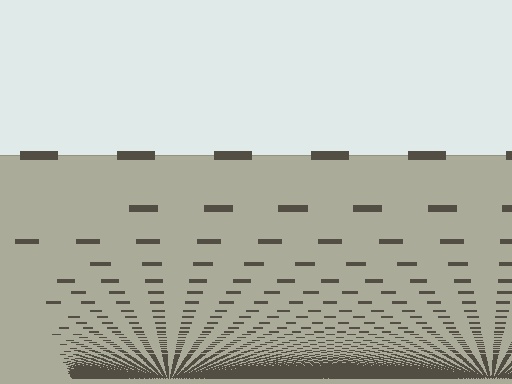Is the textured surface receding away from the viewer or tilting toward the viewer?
The surface appears to tilt toward the viewer. Texture elements get larger and sparser toward the top.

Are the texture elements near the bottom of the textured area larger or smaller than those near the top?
Smaller. The gradient is inverted — elements near the bottom are smaller and denser.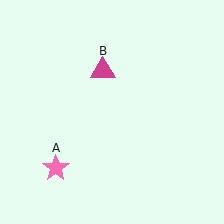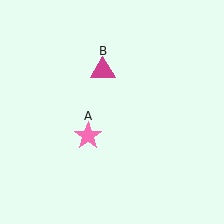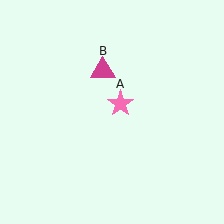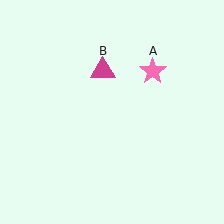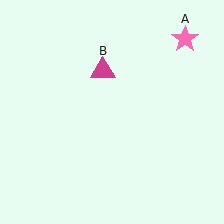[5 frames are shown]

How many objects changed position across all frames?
1 object changed position: pink star (object A).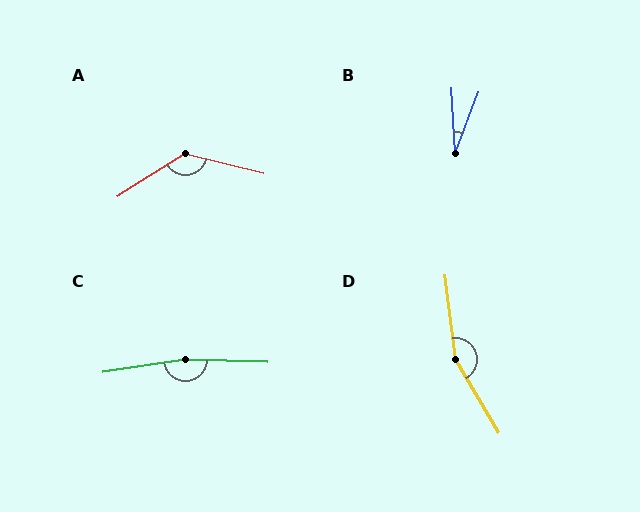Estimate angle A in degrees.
Approximately 133 degrees.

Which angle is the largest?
C, at approximately 170 degrees.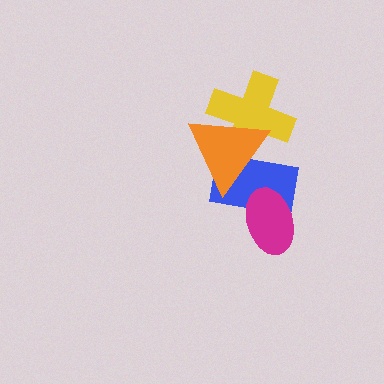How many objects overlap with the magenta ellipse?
1 object overlaps with the magenta ellipse.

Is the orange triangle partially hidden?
No, no other shape covers it.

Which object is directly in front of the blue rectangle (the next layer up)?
The orange triangle is directly in front of the blue rectangle.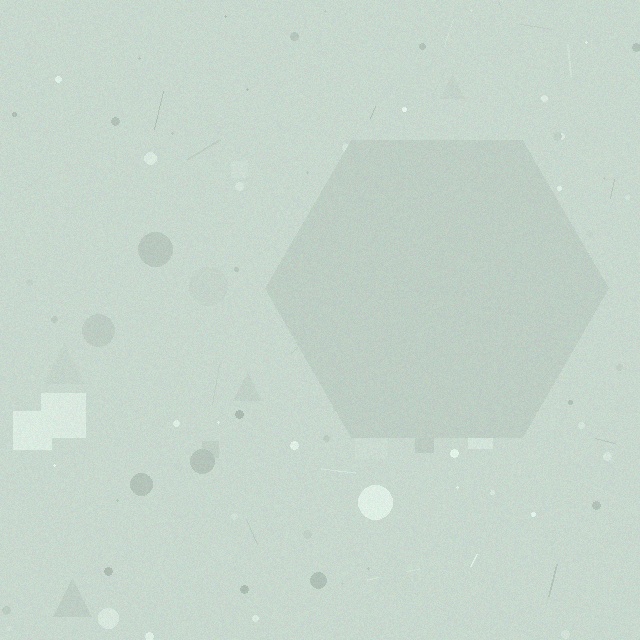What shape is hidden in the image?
A hexagon is hidden in the image.